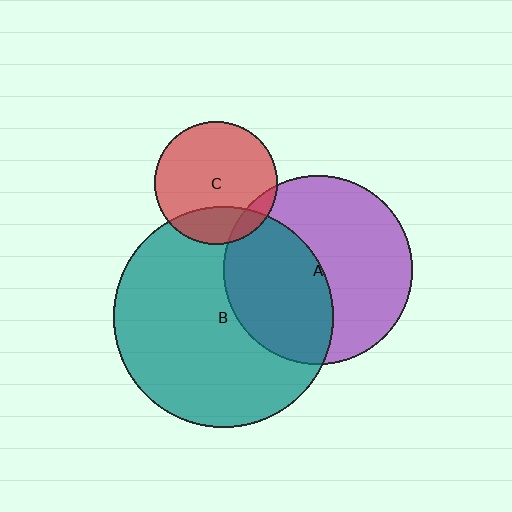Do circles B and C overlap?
Yes.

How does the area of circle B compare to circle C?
Approximately 3.2 times.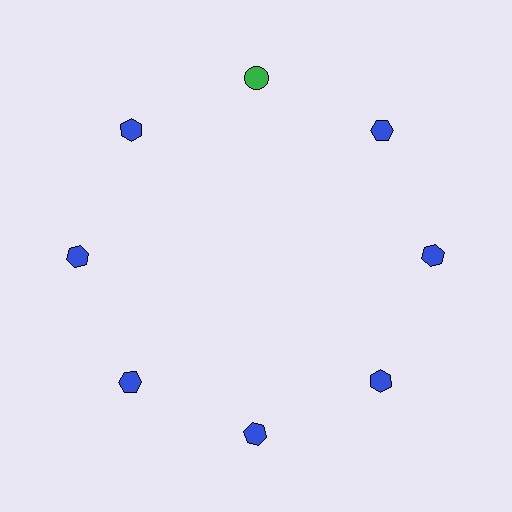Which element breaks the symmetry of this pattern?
The green circle at roughly the 12 o'clock position breaks the symmetry. All other shapes are blue hexagons.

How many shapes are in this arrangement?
There are 8 shapes arranged in a ring pattern.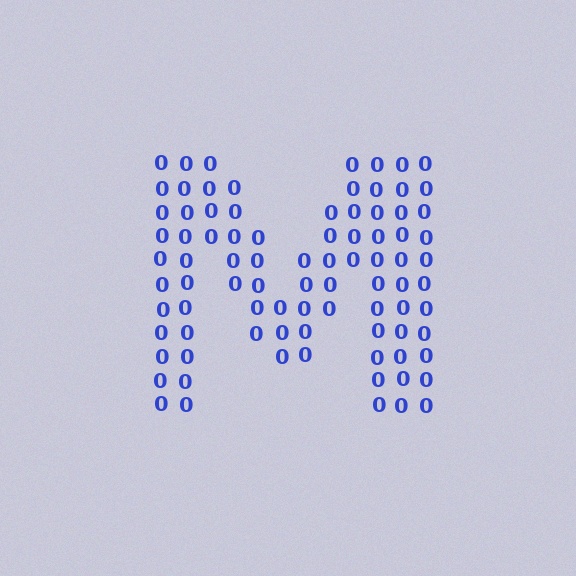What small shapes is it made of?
It is made of small digit 0's.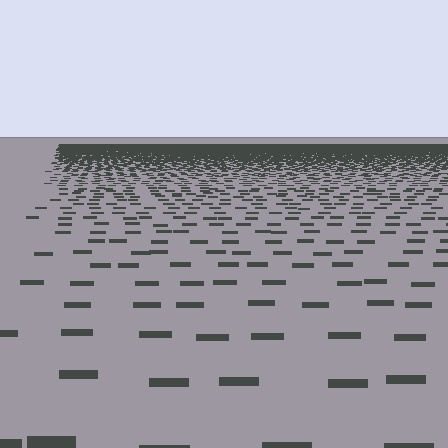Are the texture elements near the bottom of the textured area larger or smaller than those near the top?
Larger. Near the bottom, elements are closer to the viewer and appear at a bigger on-screen size.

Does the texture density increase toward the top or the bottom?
Density increases toward the top.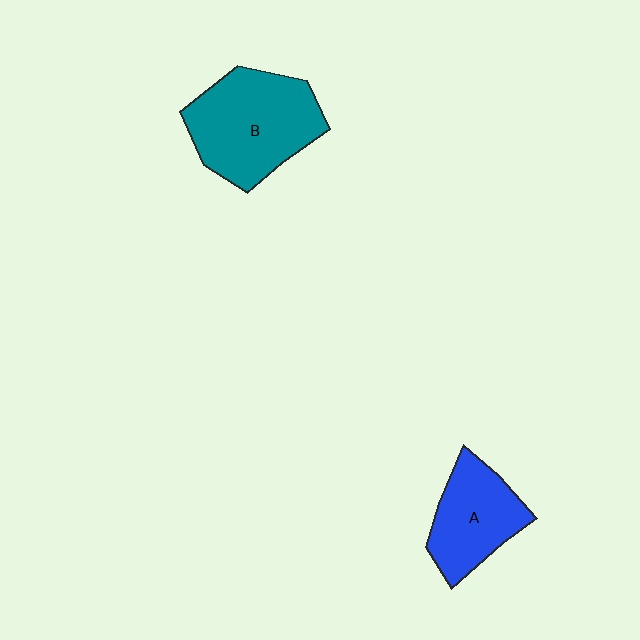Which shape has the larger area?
Shape B (teal).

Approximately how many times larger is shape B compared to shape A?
Approximately 1.5 times.